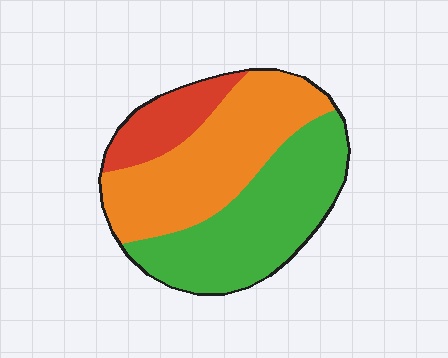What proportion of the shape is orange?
Orange covers roughly 45% of the shape.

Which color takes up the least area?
Red, at roughly 15%.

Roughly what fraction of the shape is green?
Green takes up about two fifths (2/5) of the shape.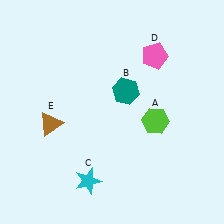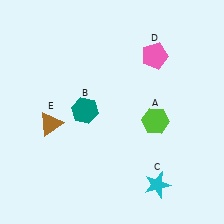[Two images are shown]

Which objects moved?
The objects that moved are: the teal hexagon (B), the cyan star (C).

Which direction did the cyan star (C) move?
The cyan star (C) moved right.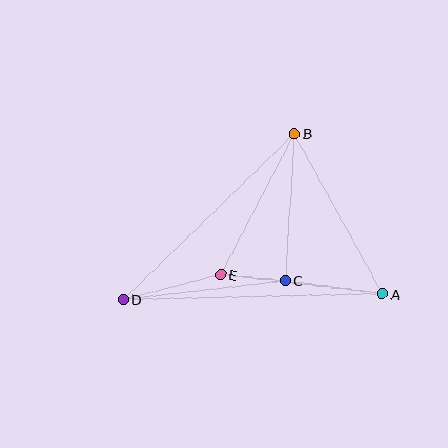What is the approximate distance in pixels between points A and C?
The distance between A and C is approximately 98 pixels.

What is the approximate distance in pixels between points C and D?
The distance between C and D is approximately 163 pixels.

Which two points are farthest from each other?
Points A and D are farthest from each other.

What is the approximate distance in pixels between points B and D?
The distance between B and D is approximately 239 pixels.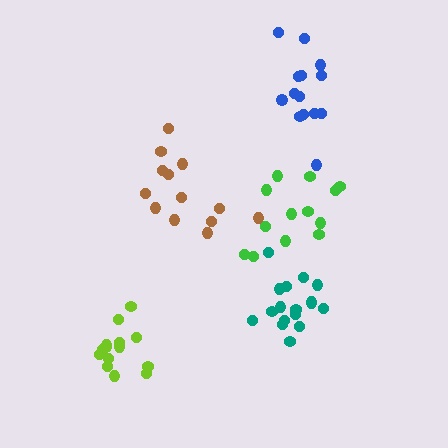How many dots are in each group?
Group 1: 13 dots, Group 2: 14 dots, Group 3: 17 dots, Group 4: 13 dots, Group 5: 14 dots (71 total).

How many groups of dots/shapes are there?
There are 5 groups.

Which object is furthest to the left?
The lime cluster is leftmost.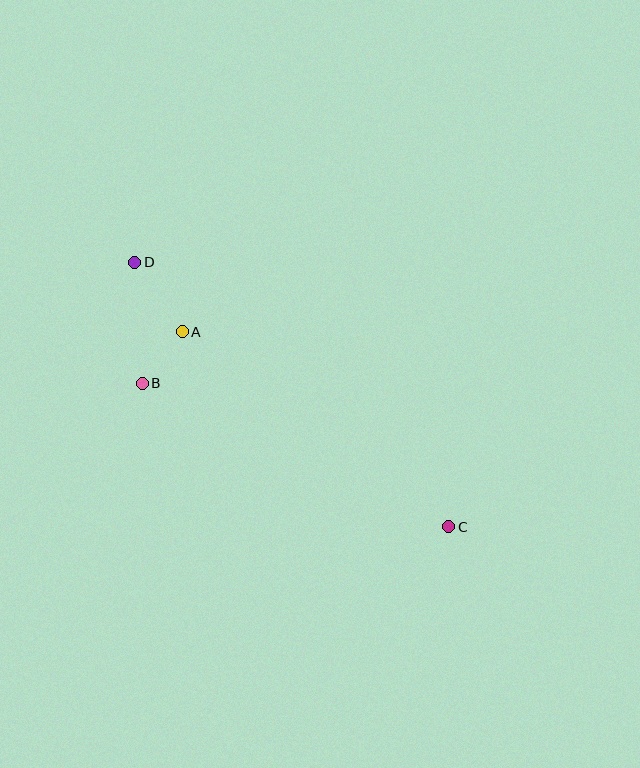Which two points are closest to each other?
Points A and B are closest to each other.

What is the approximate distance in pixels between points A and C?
The distance between A and C is approximately 330 pixels.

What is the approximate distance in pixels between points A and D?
The distance between A and D is approximately 84 pixels.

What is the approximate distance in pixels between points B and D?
The distance between B and D is approximately 121 pixels.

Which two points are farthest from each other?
Points C and D are farthest from each other.